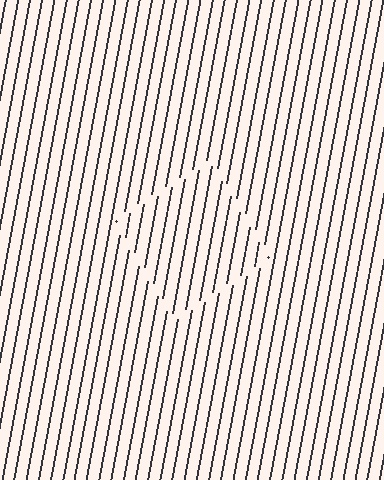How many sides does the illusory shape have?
4 sides — the line-ends trace a square.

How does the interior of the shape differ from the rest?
The interior of the shape contains the same grating, shifted by half a period — the contour is defined by the phase discontinuity where line-ends from the inner and outer gratings abut.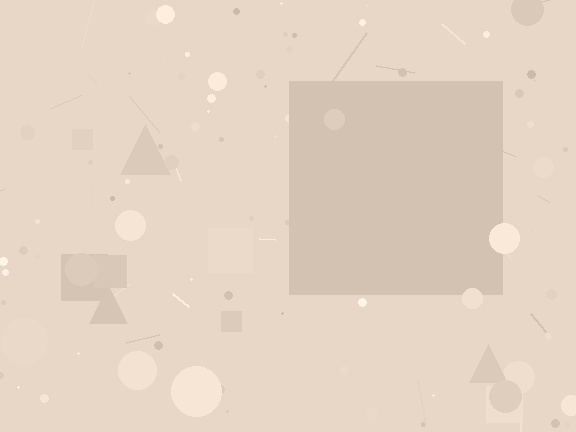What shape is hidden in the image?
A square is hidden in the image.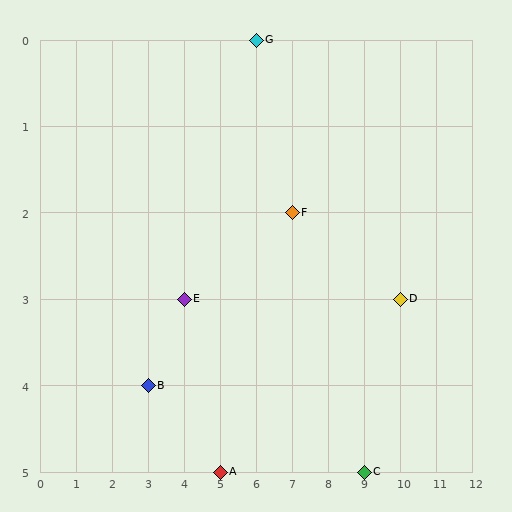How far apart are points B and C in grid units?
Points B and C are 6 columns and 1 row apart (about 6.1 grid units diagonally).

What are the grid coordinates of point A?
Point A is at grid coordinates (5, 5).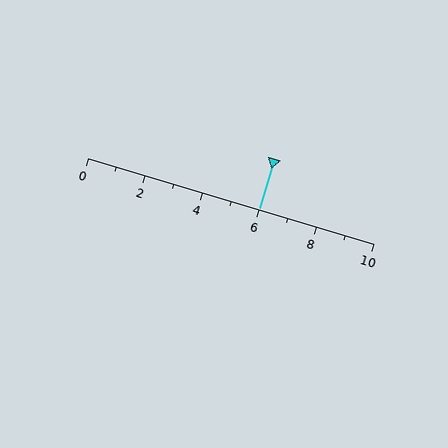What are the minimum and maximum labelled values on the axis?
The axis runs from 0 to 10.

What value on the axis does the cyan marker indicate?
The marker indicates approximately 6.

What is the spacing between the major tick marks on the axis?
The major ticks are spaced 2 apart.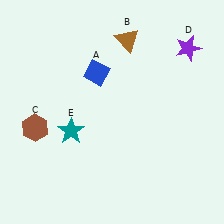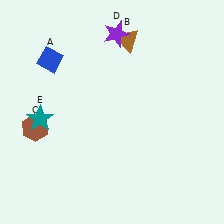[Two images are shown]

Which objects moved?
The objects that moved are: the blue diamond (A), the purple star (D), the teal star (E).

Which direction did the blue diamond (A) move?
The blue diamond (A) moved left.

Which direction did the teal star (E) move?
The teal star (E) moved left.